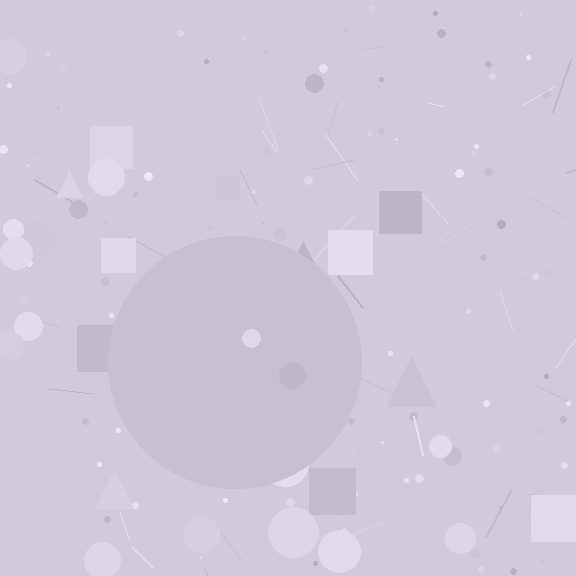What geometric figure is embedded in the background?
A circle is embedded in the background.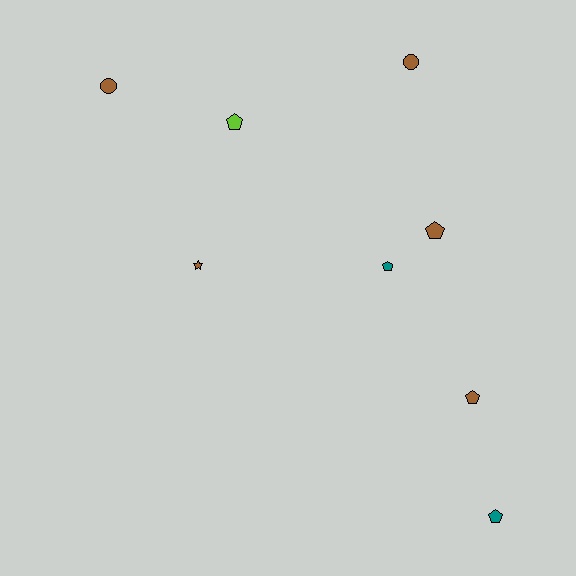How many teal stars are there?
There are no teal stars.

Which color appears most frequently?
Brown, with 5 objects.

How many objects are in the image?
There are 8 objects.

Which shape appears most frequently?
Pentagon, with 5 objects.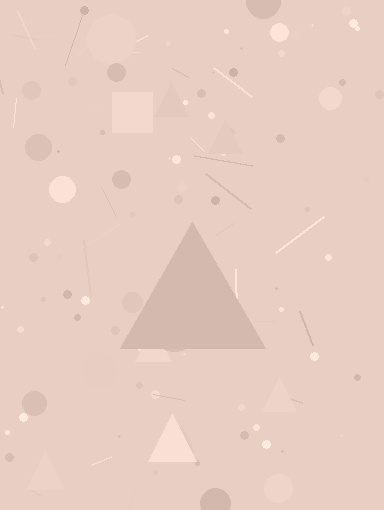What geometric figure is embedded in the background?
A triangle is embedded in the background.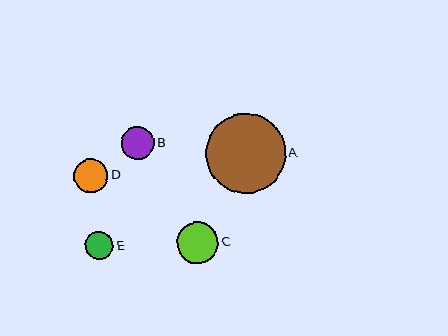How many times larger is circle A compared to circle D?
Circle A is approximately 2.4 times the size of circle D.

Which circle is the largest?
Circle A is the largest with a size of approximately 80 pixels.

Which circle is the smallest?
Circle E is the smallest with a size of approximately 29 pixels.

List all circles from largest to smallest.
From largest to smallest: A, C, D, B, E.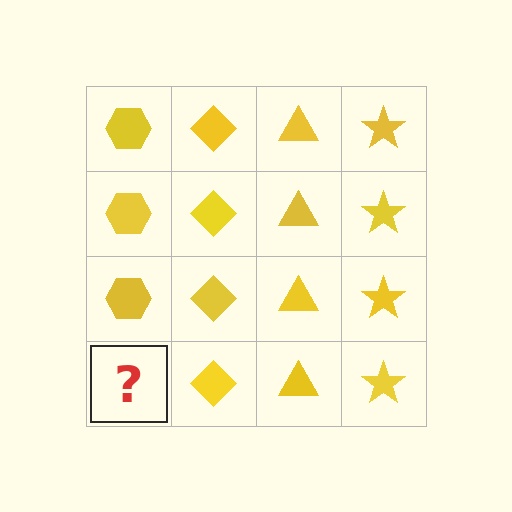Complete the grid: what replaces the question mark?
The question mark should be replaced with a yellow hexagon.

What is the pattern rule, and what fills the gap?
The rule is that each column has a consistent shape. The gap should be filled with a yellow hexagon.